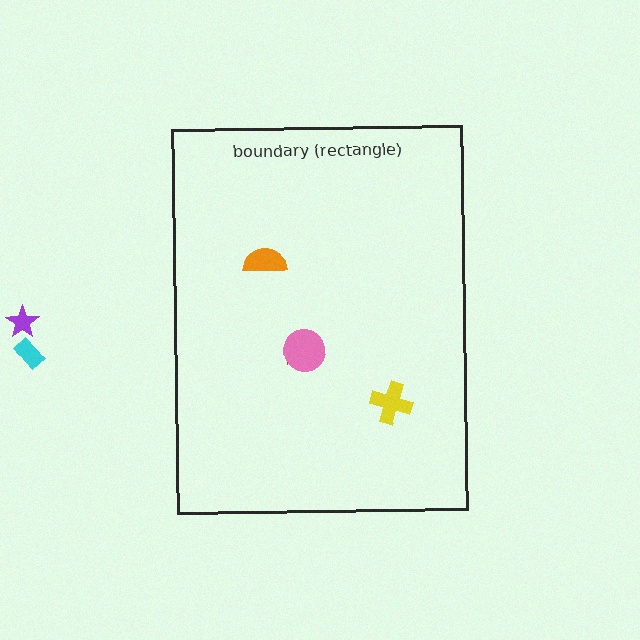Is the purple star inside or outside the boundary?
Outside.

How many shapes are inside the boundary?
4 inside, 2 outside.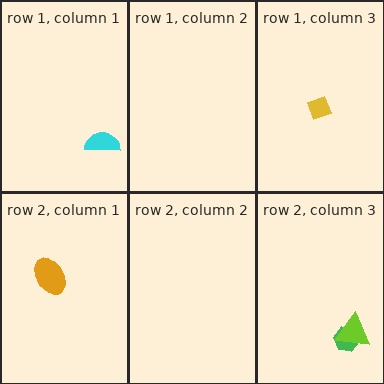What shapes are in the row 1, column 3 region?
The yellow diamond.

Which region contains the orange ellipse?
The row 2, column 1 region.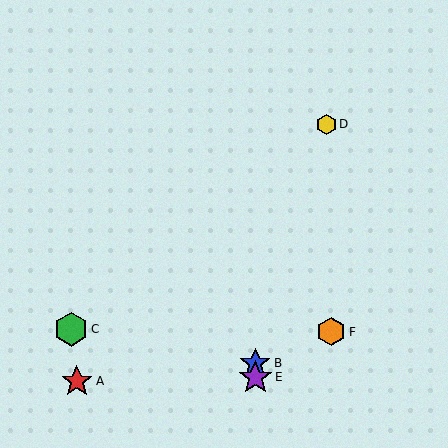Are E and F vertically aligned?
No, E is at x≈255 and F is at x≈331.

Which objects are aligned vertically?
Objects B, E are aligned vertically.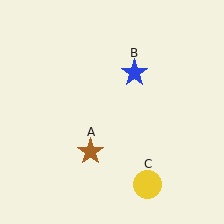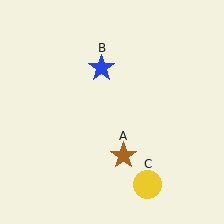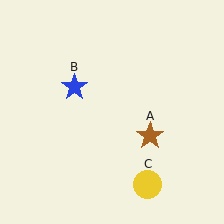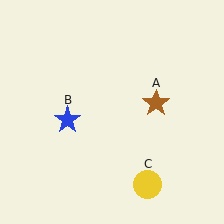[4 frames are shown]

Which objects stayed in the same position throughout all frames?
Yellow circle (object C) remained stationary.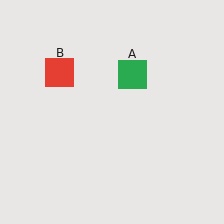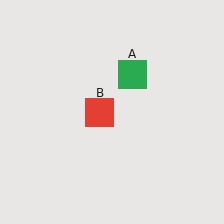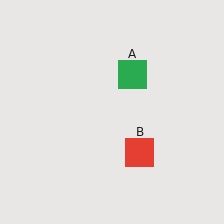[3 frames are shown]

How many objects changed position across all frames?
1 object changed position: red square (object B).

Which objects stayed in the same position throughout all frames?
Green square (object A) remained stationary.